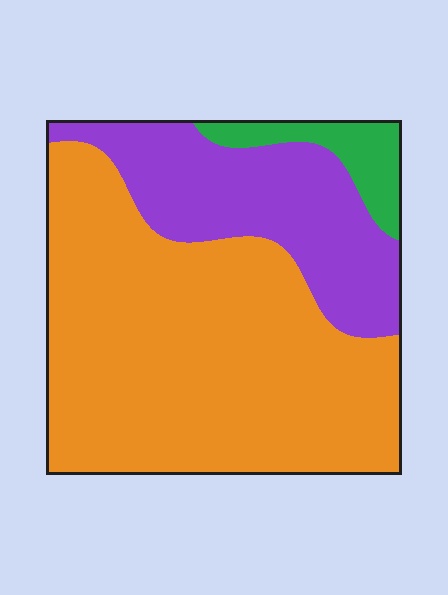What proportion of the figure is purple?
Purple takes up about one quarter (1/4) of the figure.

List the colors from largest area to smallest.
From largest to smallest: orange, purple, green.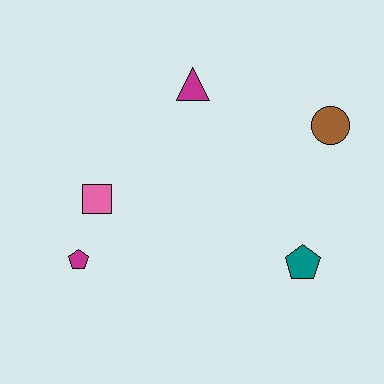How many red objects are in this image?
There are no red objects.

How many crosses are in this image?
There are no crosses.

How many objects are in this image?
There are 5 objects.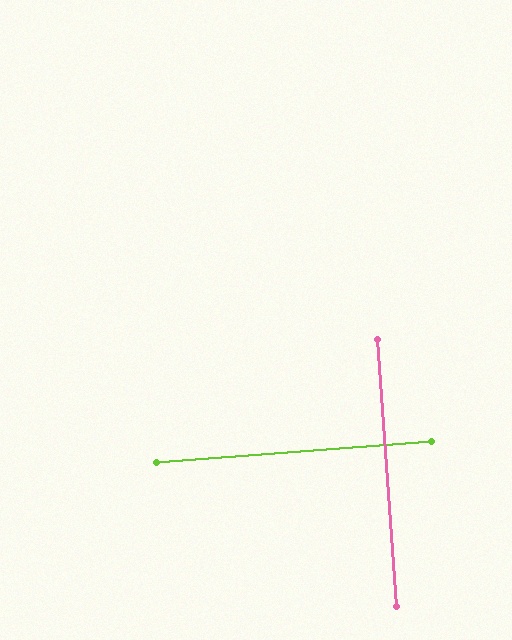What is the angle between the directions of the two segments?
Approximately 90 degrees.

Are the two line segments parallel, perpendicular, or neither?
Perpendicular — they meet at approximately 90°.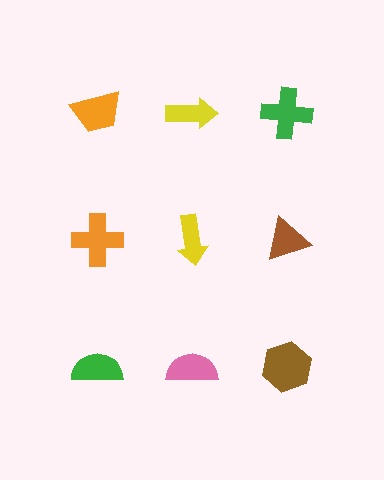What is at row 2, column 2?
A yellow arrow.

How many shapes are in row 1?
3 shapes.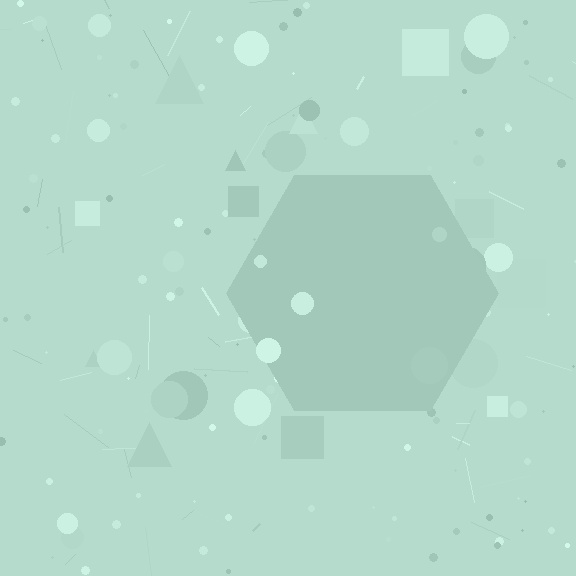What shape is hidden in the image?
A hexagon is hidden in the image.